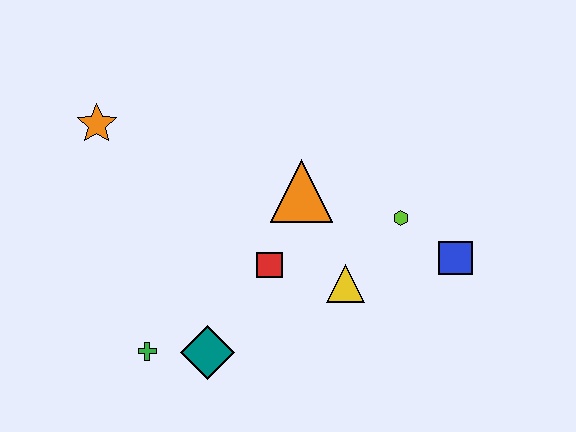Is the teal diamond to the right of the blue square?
No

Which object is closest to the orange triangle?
The red square is closest to the orange triangle.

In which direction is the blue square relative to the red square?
The blue square is to the right of the red square.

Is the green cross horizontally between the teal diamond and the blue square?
No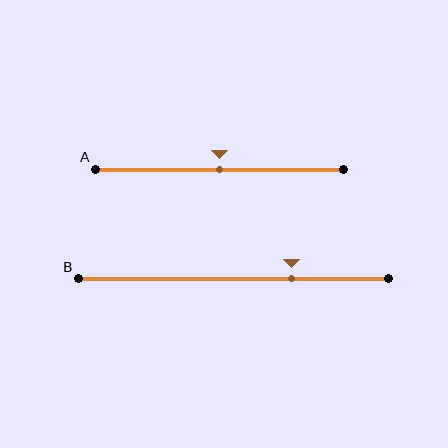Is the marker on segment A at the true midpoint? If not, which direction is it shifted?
Yes, the marker on segment A is at the true midpoint.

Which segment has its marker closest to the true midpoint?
Segment A has its marker closest to the true midpoint.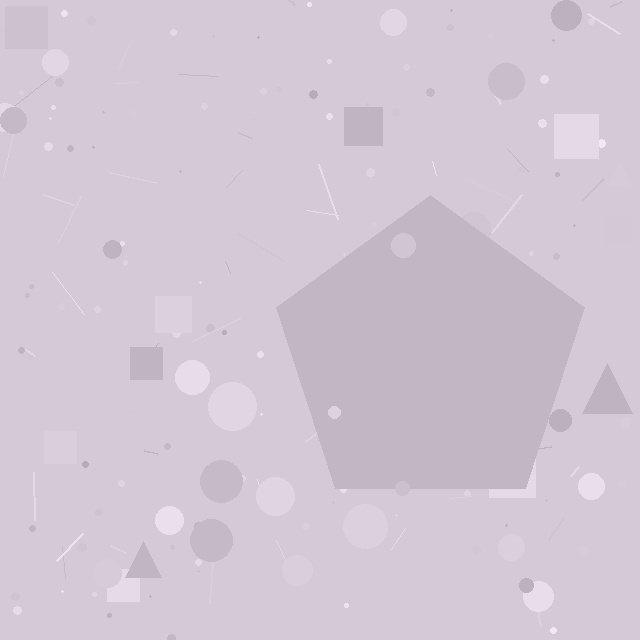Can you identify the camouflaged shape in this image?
The camouflaged shape is a pentagon.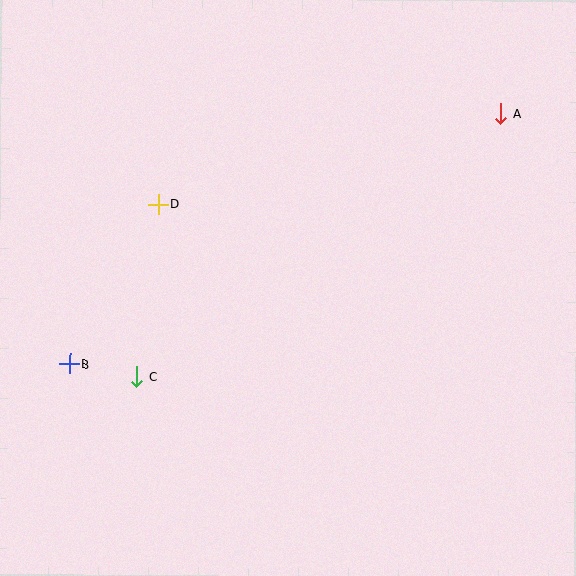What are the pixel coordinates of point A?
Point A is at (501, 113).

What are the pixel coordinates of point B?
Point B is at (70, 364).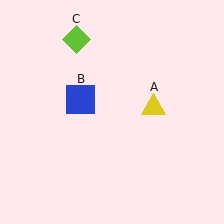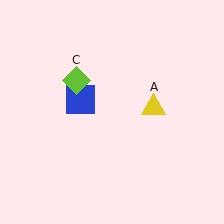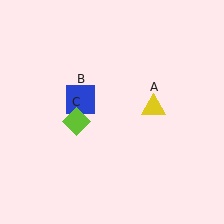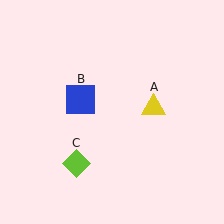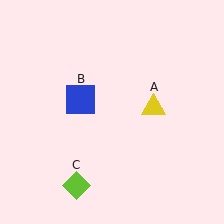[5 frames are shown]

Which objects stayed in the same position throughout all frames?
Yellow triangle (object A) and blue square (object B) remained stationary.